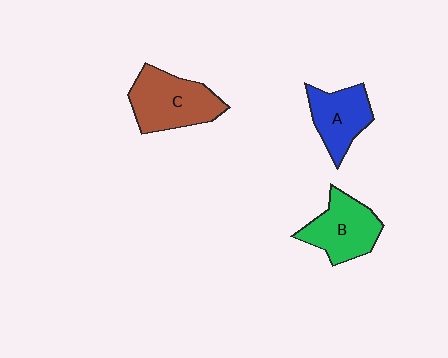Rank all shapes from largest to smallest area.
From largest to smallest: C (brown), B (green), A (blue).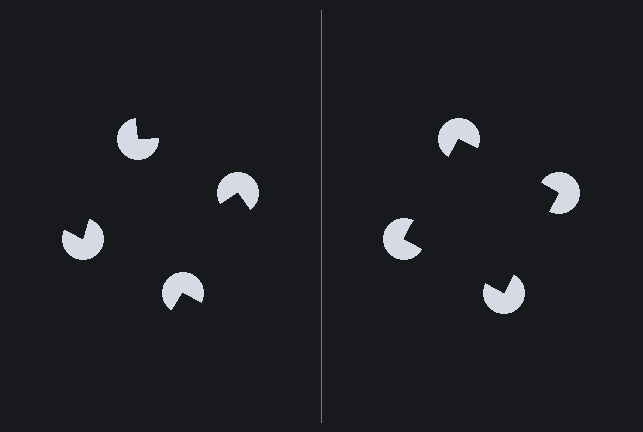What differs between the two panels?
The pac-man discs are positioned identically on both sides; only the wedge orientations differ. On the right they align to a square; on the left they are misaligned.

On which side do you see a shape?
An illusory square appears on the right side. On the left side the wedge cuts are rotated, so no coherent shape forms.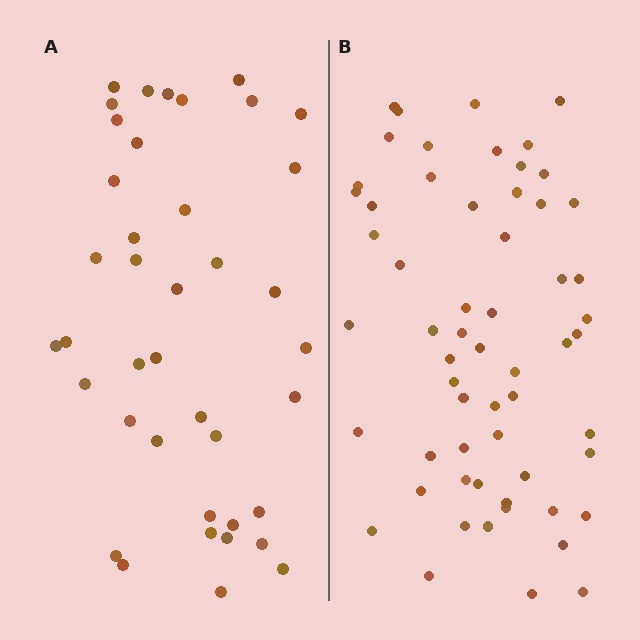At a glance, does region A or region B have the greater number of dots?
Region B (the right region) has more dots.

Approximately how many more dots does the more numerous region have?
Region B has approximately 20 more dots than region A.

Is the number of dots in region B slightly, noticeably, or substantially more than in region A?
Region B has substantially more. The ratio is roughly 1.5 to 1.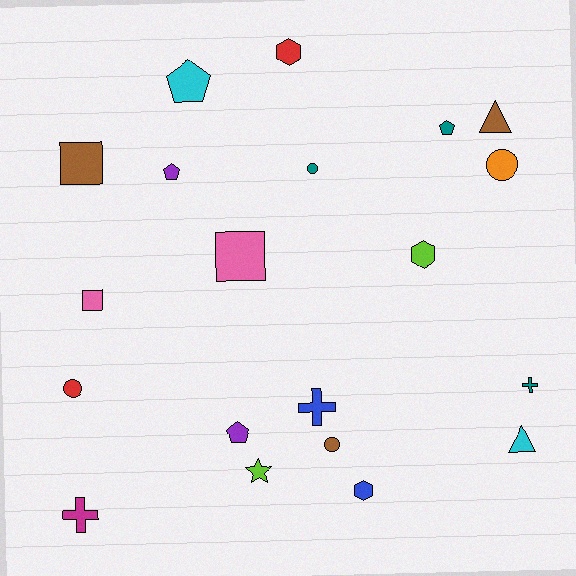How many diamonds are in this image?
There are no diamonds.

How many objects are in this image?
There are 20 objects.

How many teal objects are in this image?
There are 3 teal objects.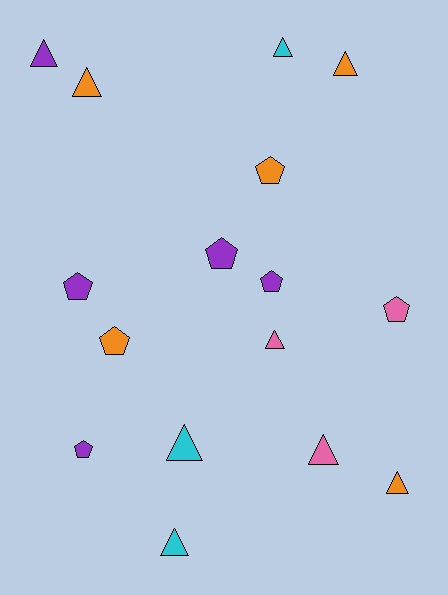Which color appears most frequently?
Purple, with 5 objects.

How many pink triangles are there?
There are 2 pink triangles.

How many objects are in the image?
There are 16 objects.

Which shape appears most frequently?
Triangle, with 9 objects.